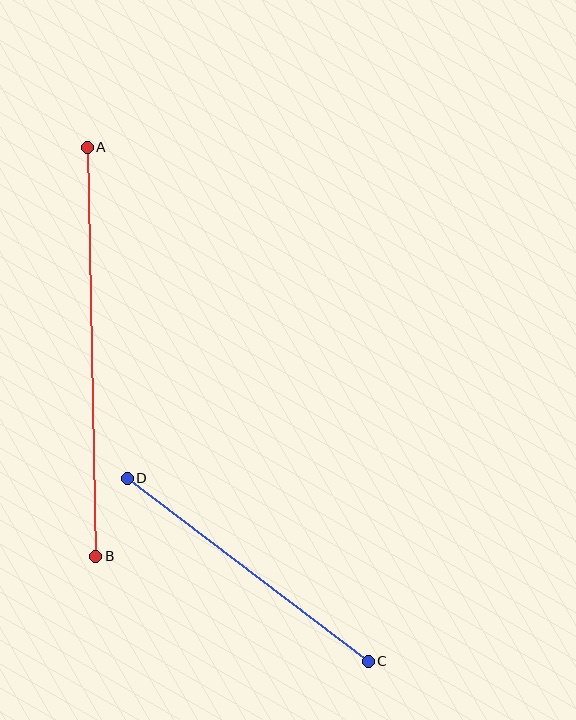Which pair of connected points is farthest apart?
Points A and B are farthest apart.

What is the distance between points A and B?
The distance is approximately 409 pixels.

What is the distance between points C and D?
The distance is approximately 303 pixels.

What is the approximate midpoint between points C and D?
The midpoint is at approximately (248, 570) pixels.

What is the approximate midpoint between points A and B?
The midpoint is at approximately (92, 352) pixels.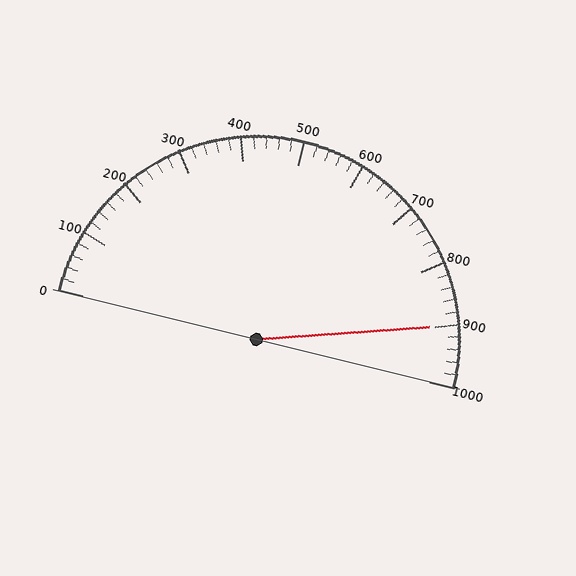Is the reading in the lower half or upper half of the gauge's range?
The reading is in the upper half of the range (0 to 1000).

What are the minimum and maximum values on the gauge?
The gauge ranges from 0 to 1000.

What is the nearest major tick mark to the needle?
The nearest major tick mark is 900.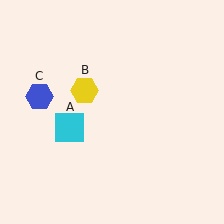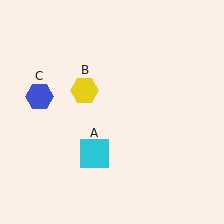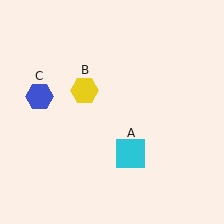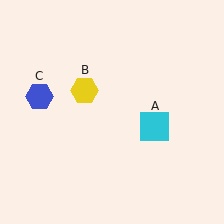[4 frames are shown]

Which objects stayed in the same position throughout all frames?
Yellow hexagon (object B) and blue hexagon (object C) remained stationary.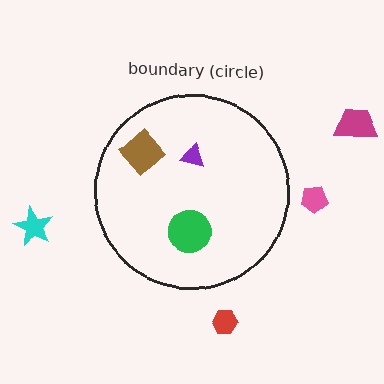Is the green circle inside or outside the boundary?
Inside.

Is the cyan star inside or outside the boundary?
Outside.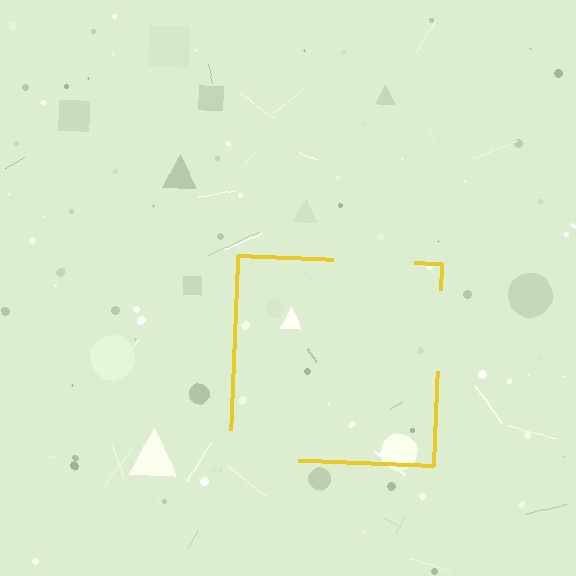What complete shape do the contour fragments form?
The contour fragments form a square.